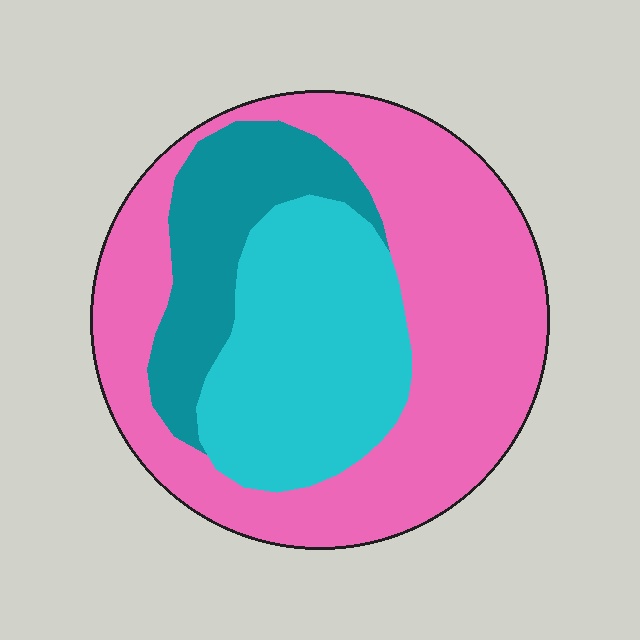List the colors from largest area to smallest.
From largest to smallest: pink, cyan, teal.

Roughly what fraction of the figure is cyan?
Cyan takes up about one quarter (1/4) of the figure.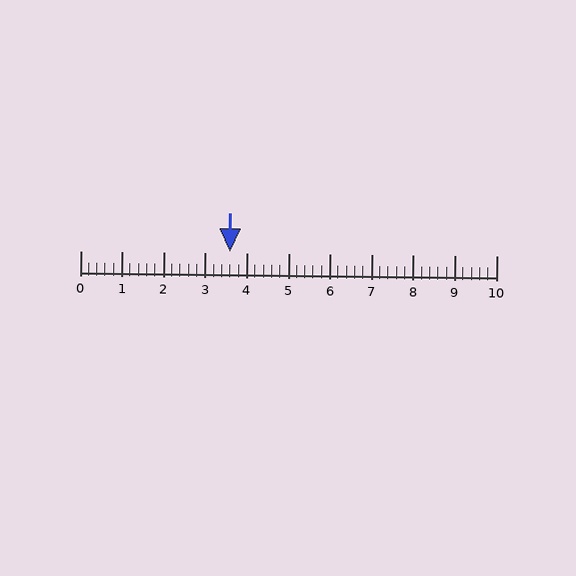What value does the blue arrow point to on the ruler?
The blue arrow points to approximately 3.6.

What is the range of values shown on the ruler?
The ruler shows values from 0 to 10.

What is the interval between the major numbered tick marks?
The major tick marks are spaced 1 units apart.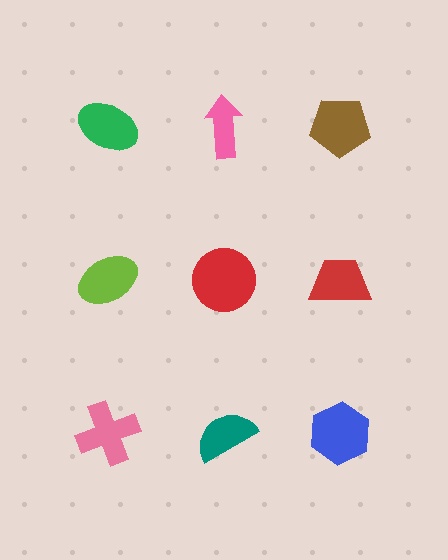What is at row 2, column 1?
A lime ellipse.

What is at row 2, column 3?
A red trapezoid.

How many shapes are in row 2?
3 shapes.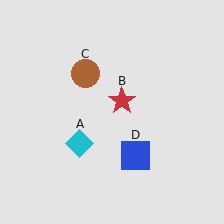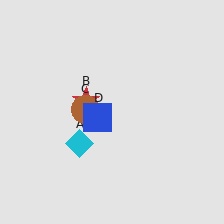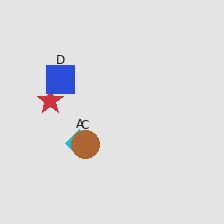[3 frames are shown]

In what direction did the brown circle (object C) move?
The brown circle (object C) moved down.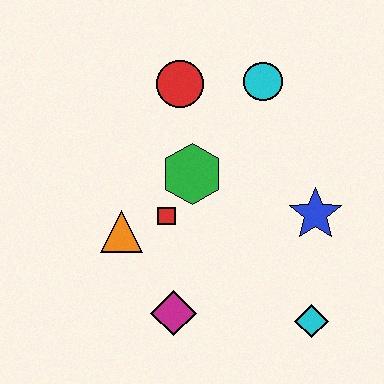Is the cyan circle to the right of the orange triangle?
Yes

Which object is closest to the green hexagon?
The red square is closest to the green hexagon.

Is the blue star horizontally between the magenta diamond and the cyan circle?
No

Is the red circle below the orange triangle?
No